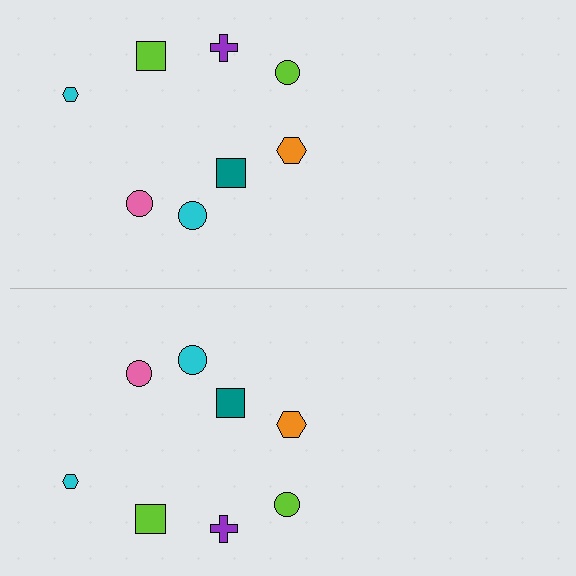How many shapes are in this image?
There are 16 shapes in this image.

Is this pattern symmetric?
Yes, this pattern has bilateral (reflection) symmetry.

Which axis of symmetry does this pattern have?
The pattern has a horizontal axis of symmetry running through the center of the image.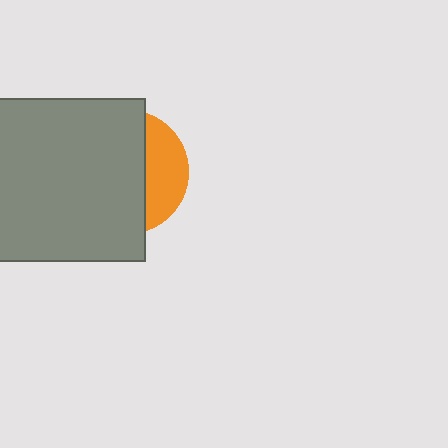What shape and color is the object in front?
The object in front is a gray square.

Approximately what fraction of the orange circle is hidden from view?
Roughly 68% of the orange circle is hidden behind the gray square.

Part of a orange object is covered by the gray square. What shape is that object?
It is a circle.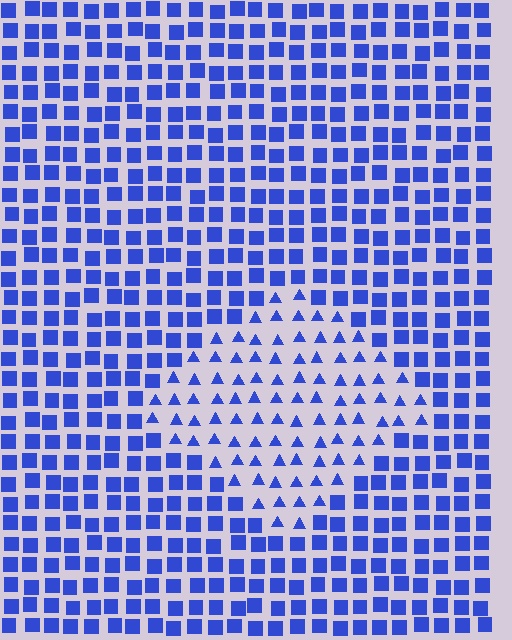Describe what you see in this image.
The image is filled with small blue elements arranged in a uniform grid. A diamond-shaped region contains triangles, while the surrounding area contains squares. The boundary is defined purely by the change in element shape.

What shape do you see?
I see a diamond.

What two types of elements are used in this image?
The image uses triangles inside the diamond region and squares outside it.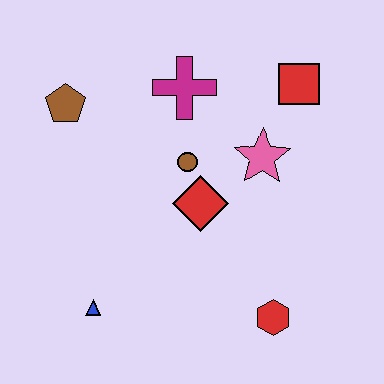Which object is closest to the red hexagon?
The red diamond is closest to the red hexagon.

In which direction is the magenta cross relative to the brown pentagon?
The magenta cross is to the right of the brown pentagon.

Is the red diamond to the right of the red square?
No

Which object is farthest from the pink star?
The blue triangle is farthest from the pink star.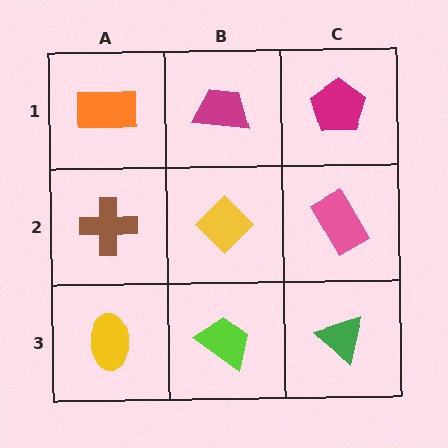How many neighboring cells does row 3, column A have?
2.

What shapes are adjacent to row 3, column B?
A yellow diamond (row 2, column B), a yellow ellipse (row 3, column A), a green triangle (row 3, column C).